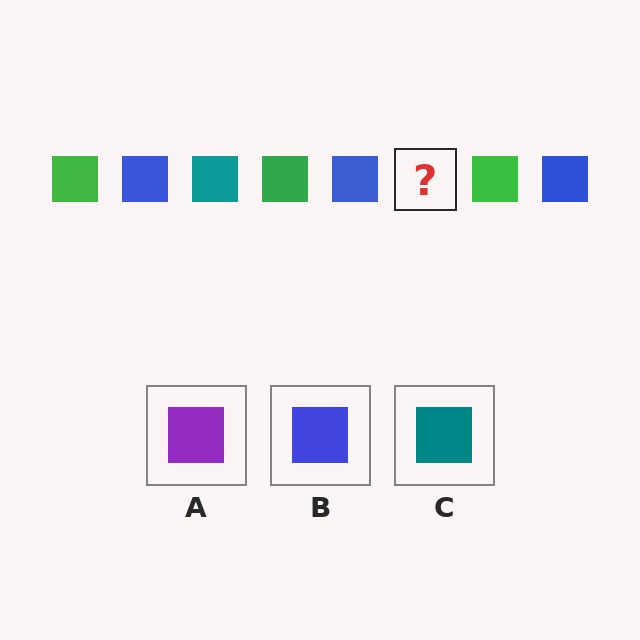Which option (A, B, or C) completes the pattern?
C.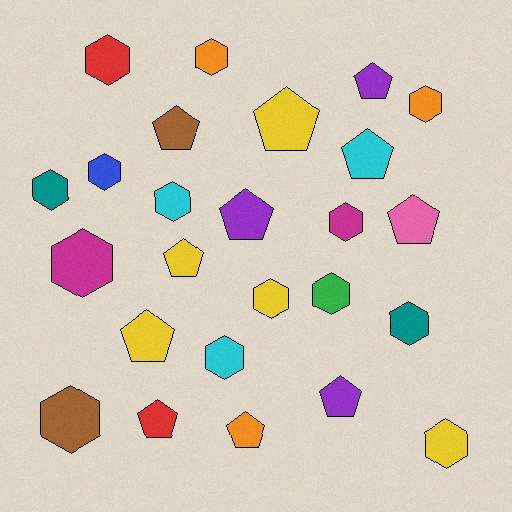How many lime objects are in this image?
There are no lime objects.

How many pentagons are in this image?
There are 11 pentagons.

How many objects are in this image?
There are 25 objects.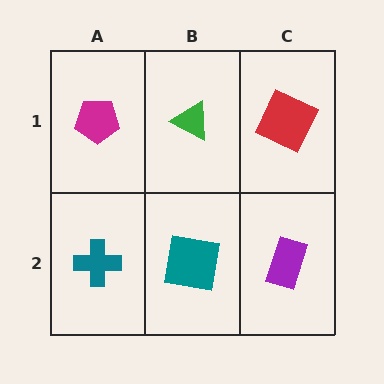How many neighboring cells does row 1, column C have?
2.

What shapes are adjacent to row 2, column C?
A red square (row 1, column C), a teal square (row 2, column B).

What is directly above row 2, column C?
A red square.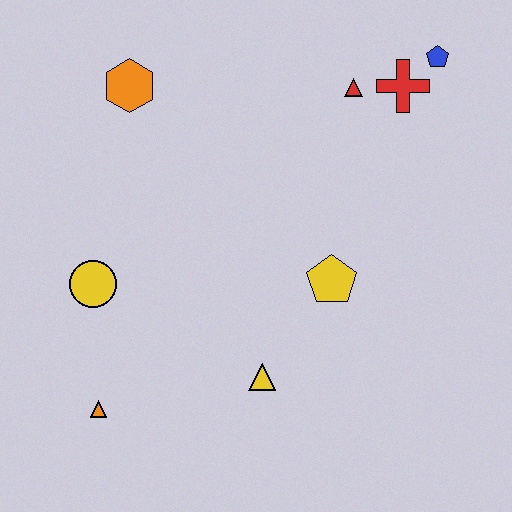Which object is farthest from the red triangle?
The orange triangle is farthest from the red triangle.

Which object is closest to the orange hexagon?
The yellow circle is closest to the orange hexagon.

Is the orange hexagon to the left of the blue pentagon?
Yes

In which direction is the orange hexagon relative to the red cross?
The orange hexagon is to the left of the red cross.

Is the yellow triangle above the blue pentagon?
No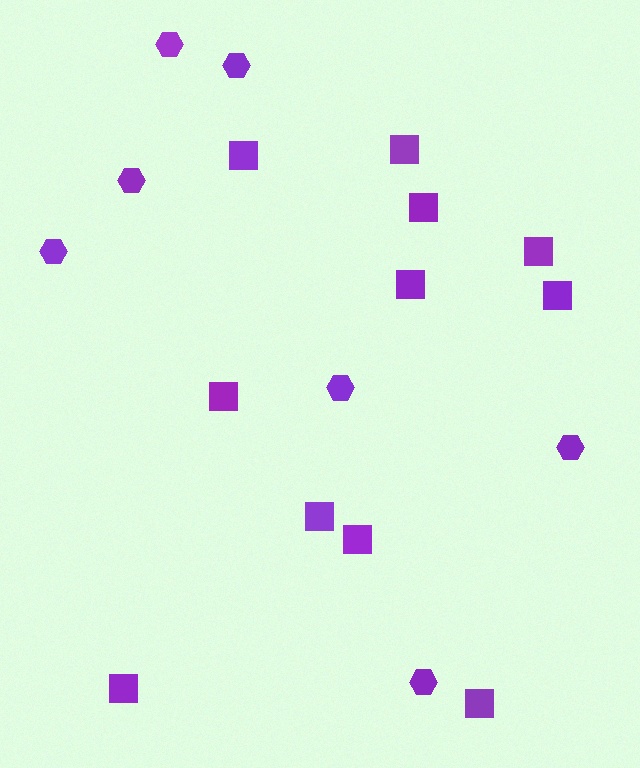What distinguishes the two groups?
There are 2 groups: one group of squares (11) and one group of hexagons (7).